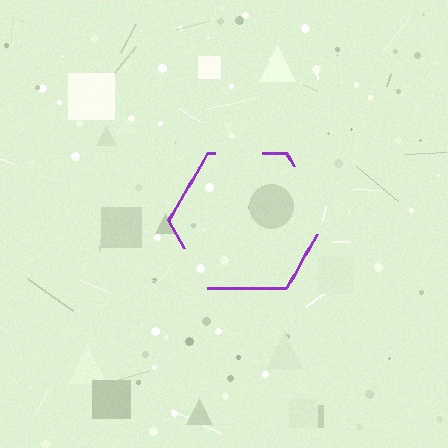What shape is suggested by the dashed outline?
The dashed outline suggests a hexagon.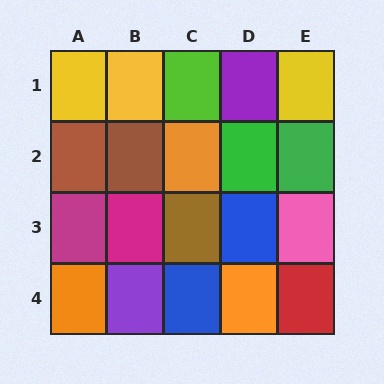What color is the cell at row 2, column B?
Brown.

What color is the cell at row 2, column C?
Orange.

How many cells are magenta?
2 cells are magenta.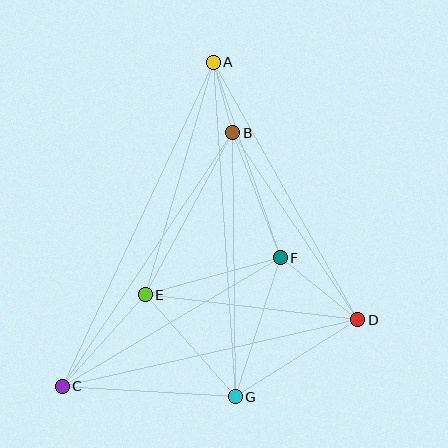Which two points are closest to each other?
Points A and B are closest to each other.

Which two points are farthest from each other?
Points A and C are farthest from each other.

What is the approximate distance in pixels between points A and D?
The distance between A and D is approximately 295 pixels.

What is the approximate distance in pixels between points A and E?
The distance between A and E is approximately 242 pixels.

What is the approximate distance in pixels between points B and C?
The distance between B and C is approximately 305 pixels.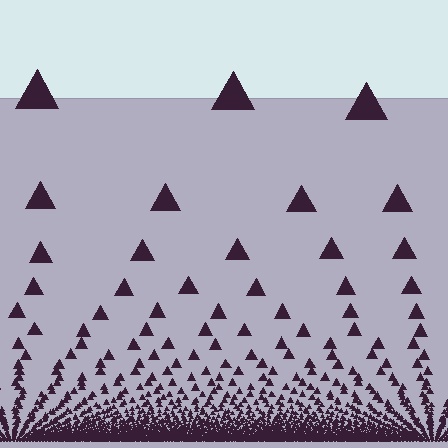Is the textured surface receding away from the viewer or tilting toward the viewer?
The surface appears to tilt toward the viewer. Texture elements get larger and sparser toward the top.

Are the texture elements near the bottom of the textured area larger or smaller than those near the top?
Smaller. The gradient is inverted — elements near the bottom are smaller and denser.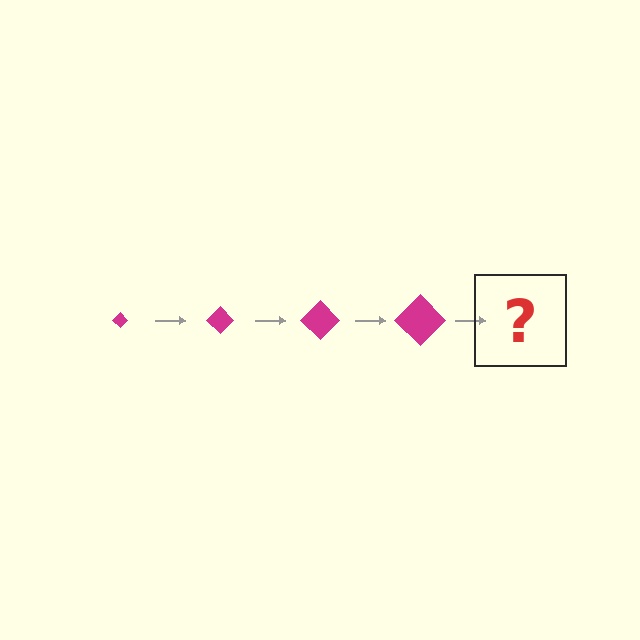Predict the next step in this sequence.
The next step is a magenta diamond, larger than the previous one.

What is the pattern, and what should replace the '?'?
The pattern is that the diamond gets progressively larger each step. The '?' should be a magenta diamond, larger than the previous one.